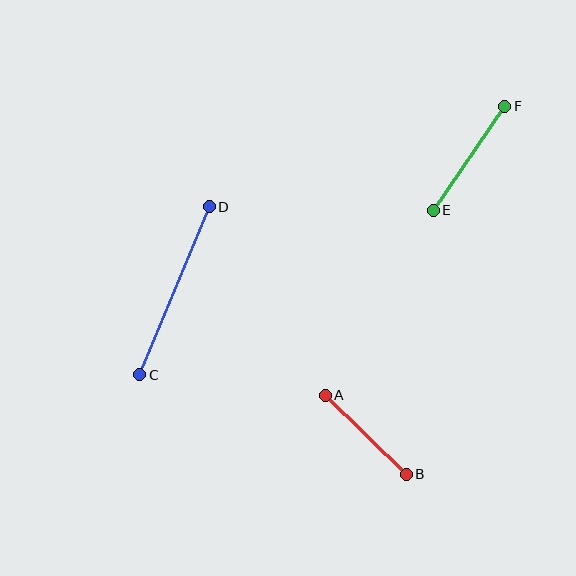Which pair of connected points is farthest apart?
Points C and D are farthest apart.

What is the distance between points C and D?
The distance is approximately 182 pixels.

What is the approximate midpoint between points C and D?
The midpoint is at approximately (174, 291) pixels.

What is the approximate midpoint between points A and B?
The midpoint is at approximately (366, 435) pixels.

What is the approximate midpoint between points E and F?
The midpoint is at approximately (469, 158) pixels.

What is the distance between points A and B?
The distance is approximately 113 pixels.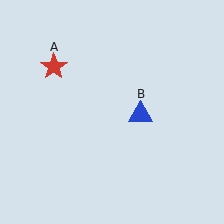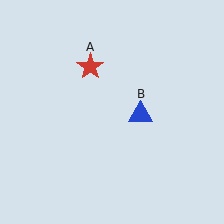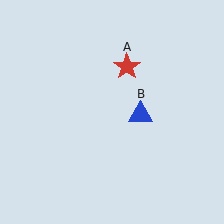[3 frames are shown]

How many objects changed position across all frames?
1 object changed position: red star (object A).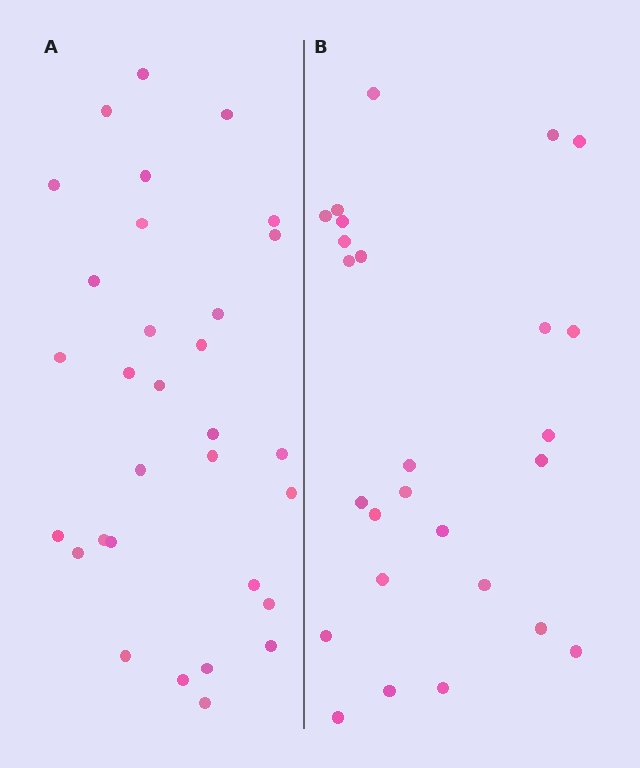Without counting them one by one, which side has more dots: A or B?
Region A (the left region) has more dots.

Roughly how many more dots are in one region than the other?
Region A has about 5 more dots than region B.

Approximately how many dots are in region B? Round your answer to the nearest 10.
About 30 dots. (The exact count is 26, which rounds to 30.)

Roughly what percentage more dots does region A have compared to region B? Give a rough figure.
About 20% more.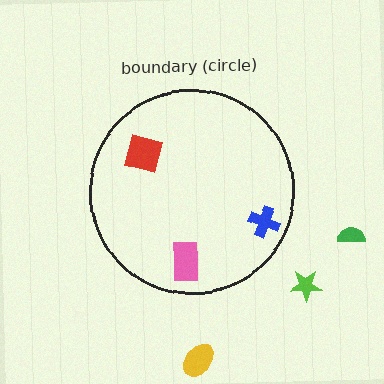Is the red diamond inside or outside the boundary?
Inside.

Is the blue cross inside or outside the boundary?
Inside.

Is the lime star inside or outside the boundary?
Outside.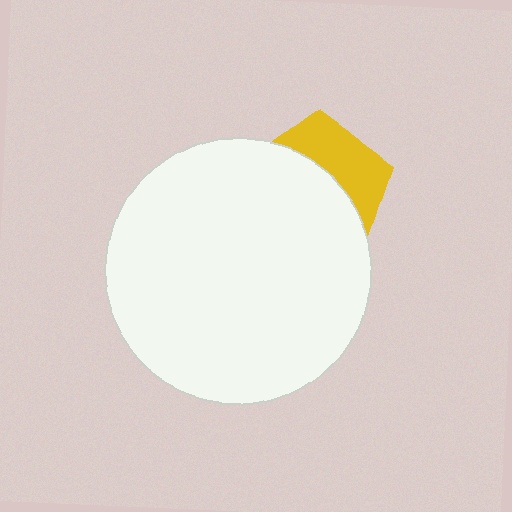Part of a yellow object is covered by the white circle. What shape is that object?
It is a pentagon.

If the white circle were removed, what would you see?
You would see the complete yellow pentagon.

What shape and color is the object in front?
The object in front is a white circle.